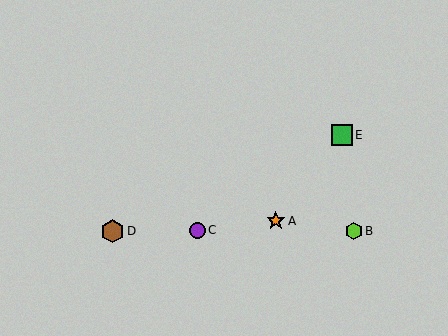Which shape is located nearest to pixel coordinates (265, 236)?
The orange star (labeled A) at (276, 221) is nearest to that location.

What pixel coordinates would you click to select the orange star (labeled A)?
Click at (276, 221) to select the orange star A.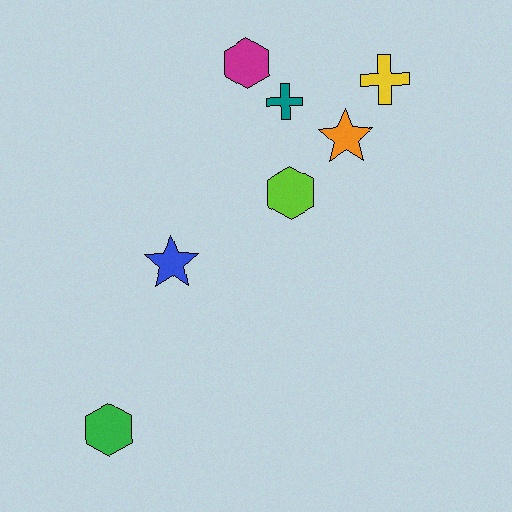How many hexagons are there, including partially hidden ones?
There are 3 hexagons.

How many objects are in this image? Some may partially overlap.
There are 7 objects.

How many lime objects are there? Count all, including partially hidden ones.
There is 1 lime object.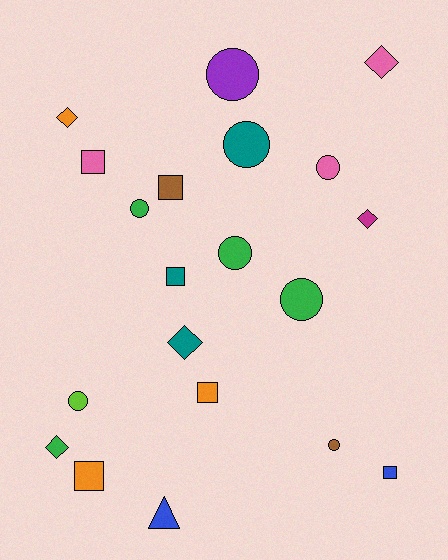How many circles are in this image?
There are 8 circles.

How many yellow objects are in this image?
There are no yellow objects.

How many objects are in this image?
There are 20 objects.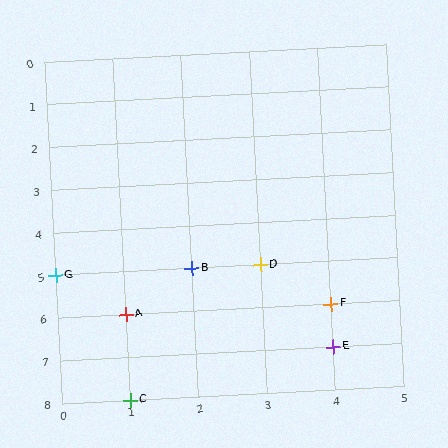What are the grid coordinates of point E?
Point E is at grid coordinates (4, 7).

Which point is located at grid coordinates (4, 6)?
Point F is at (4, 6).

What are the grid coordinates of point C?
Point C is at grid coordinates (1, 8).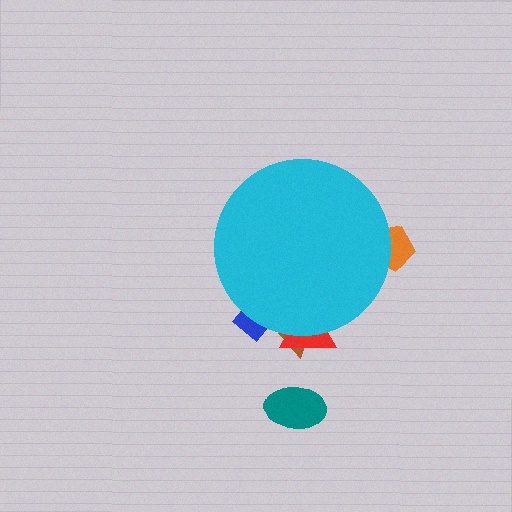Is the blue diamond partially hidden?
Yes, the blue diamond is partially hidden behind the cyan circle.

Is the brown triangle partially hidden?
Yes, the brown triangle is partially hidden behind the cyan circle.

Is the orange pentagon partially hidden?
Yes, the orange pentagon is partially hidden behind the cyan circle.